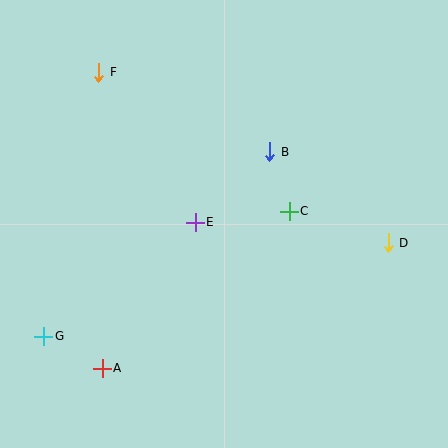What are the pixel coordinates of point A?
Point A is at (102, 368).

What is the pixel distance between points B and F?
The distance between B and F is 189 pixels.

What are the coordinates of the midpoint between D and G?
The midpoint between D and G is at (216, 290).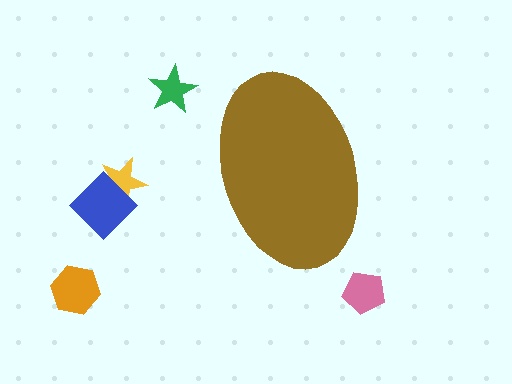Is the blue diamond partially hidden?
No, the blue diamond is fully visible.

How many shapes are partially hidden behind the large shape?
0 shapes are partially hidden.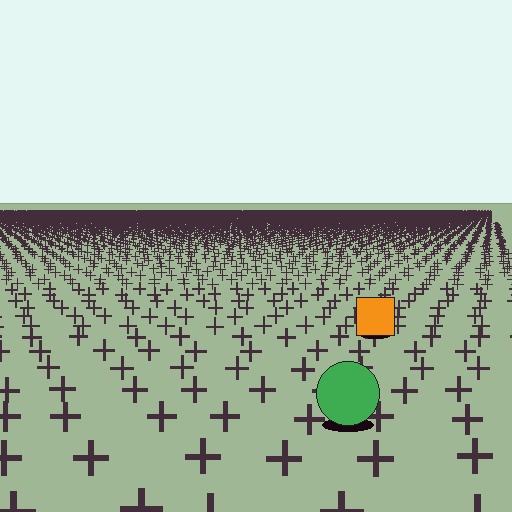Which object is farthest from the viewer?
The orange square is farthest from the viewer. It appears smaller and the ground texture around it is denser.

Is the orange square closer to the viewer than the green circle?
No. The green circle is closer — you can tell from the texture gradient: the ground texture is coarser near it.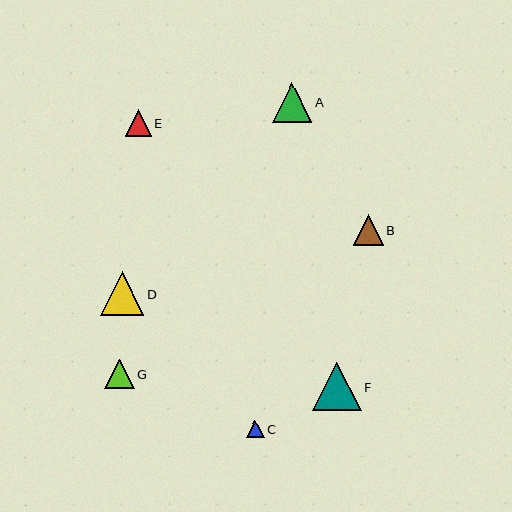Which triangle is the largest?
Triangle F is the largest with a size of approximately 49 pixels.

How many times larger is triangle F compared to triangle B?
Triangle F is approximately 1.6 times the size of triangle B.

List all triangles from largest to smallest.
From largest to smallest: F, D, A, B, G, E, C.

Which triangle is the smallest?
Triangle C is the smallest with a size of approximately 18 pixels.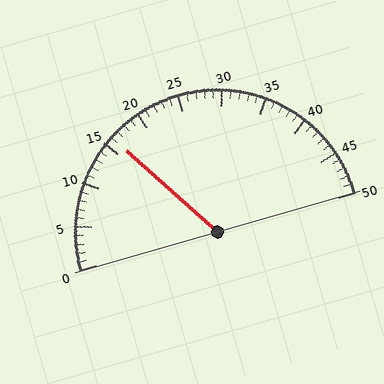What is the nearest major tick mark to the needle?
The nearest major tick mark is 15.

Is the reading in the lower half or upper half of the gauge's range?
The reading is in the lower half of the range (0 to 50).